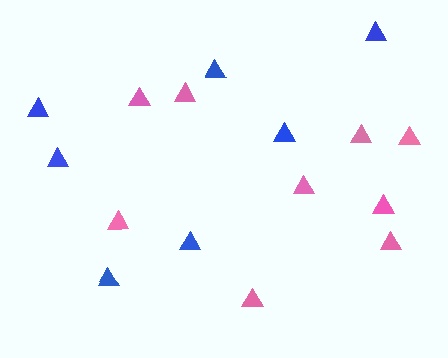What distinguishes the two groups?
There are 2 groups: one group of blue triangles (7) and one group of pink triangles (9).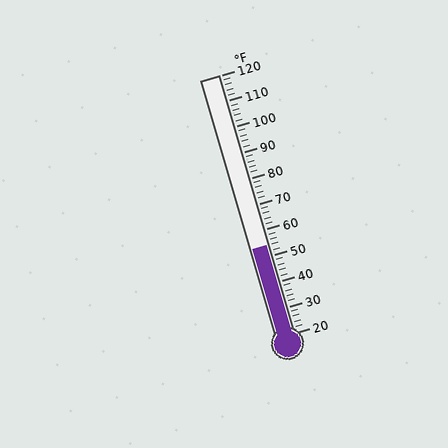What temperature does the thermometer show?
The thermometer shows approximately 54°F.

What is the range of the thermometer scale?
The thermometer scale ranges from 20°F to 120°F.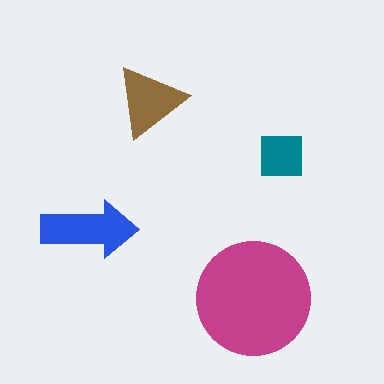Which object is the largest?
The magenta circle.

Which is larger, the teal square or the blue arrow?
The blue arrow.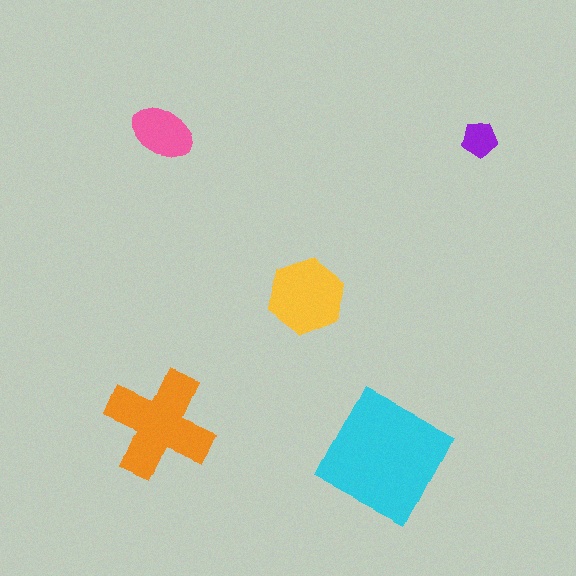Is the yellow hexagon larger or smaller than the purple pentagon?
Larger.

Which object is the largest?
The cyan square.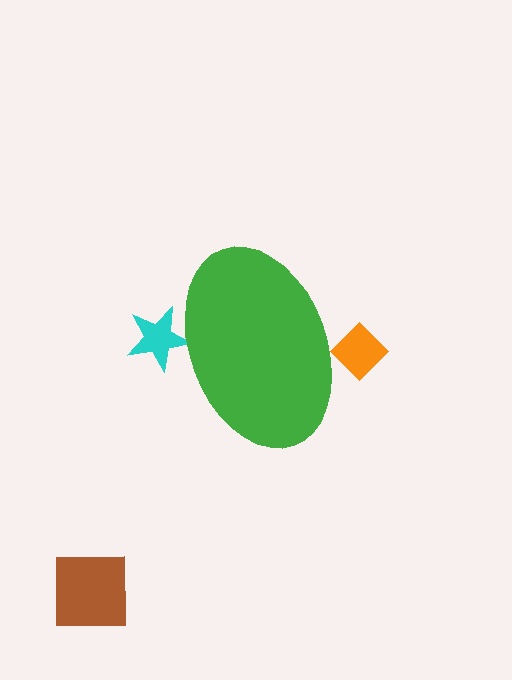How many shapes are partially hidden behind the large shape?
2 shapes are partially hidden.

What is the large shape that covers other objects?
A green ellipse.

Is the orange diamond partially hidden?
Yes, the orange diamond is partially hidden behind the green ellipse.